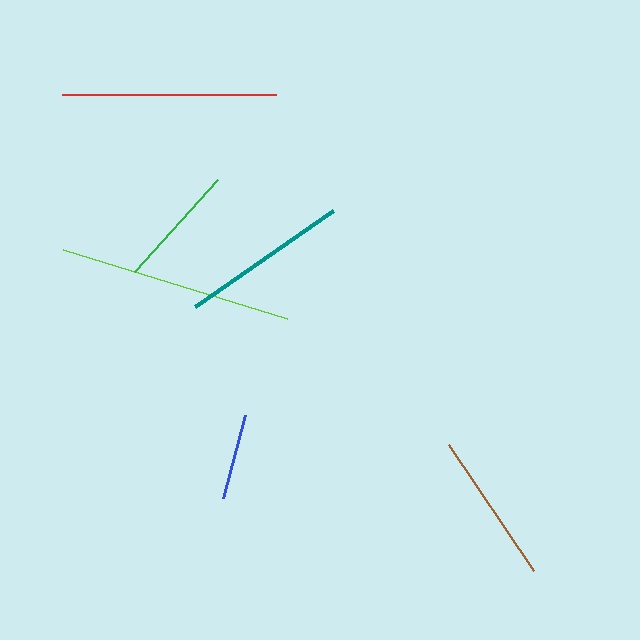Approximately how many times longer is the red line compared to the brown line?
The red line is approximately 1.4 times the length of the brown line.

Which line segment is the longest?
The lime line is the longest at approximately 234 pixels.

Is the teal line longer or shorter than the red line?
The red line is longer than the teal line.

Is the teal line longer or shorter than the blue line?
The teal line is longer than the blue line.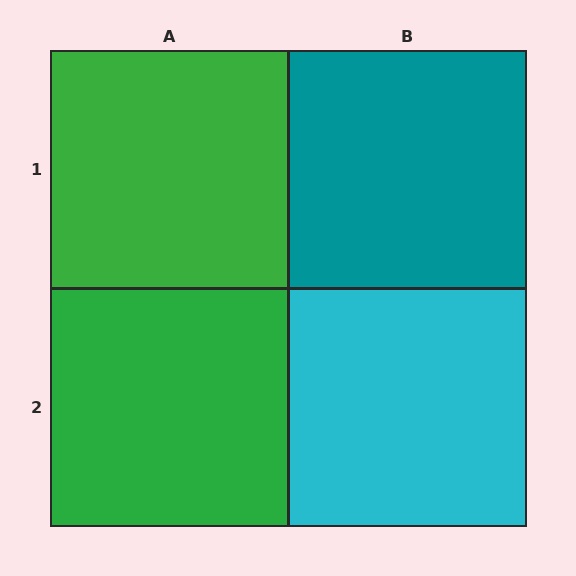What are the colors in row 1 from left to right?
Green, teal.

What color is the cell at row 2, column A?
Green.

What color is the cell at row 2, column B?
Cyan.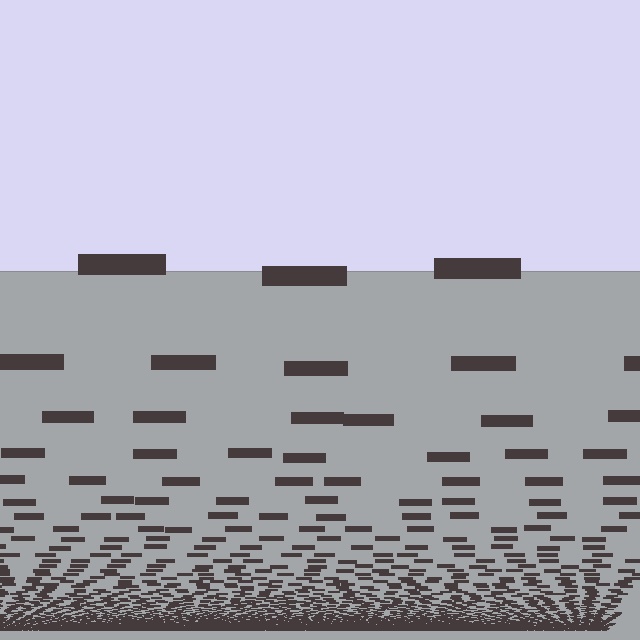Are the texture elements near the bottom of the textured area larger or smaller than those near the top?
Smaller. The gradient is inverted — elements near the bottom are smaller and denser.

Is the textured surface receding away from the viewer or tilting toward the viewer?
The surface appears to tilt toward the viewer. Texture elements get larger and sparser toward the top.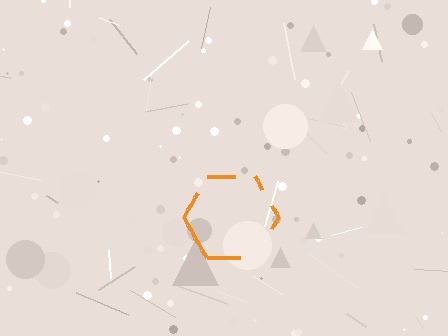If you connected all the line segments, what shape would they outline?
They would outline a hexagon.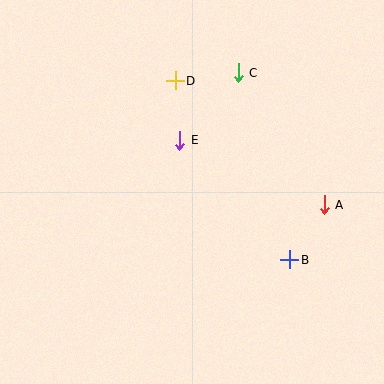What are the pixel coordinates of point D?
Point D is at (175, 81).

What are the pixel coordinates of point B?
Point B is at (290, 260).